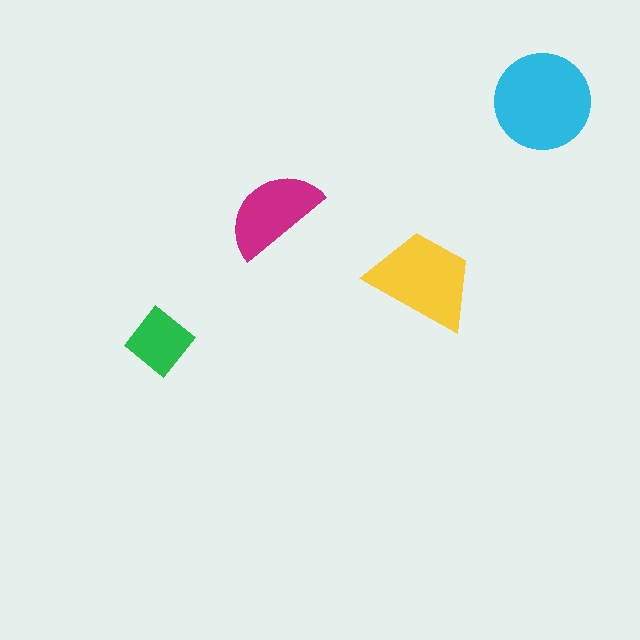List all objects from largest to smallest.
The cyan circle, the yellow trapezoid, the magenta semicircle, the green diamond.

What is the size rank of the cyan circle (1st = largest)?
1st.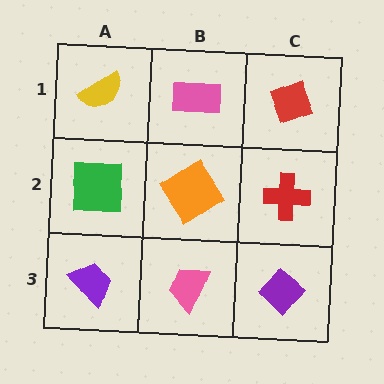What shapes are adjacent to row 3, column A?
A green square (row 2, column A), a pink trapezoid (row 3, column B).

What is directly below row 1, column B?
An orange diamond.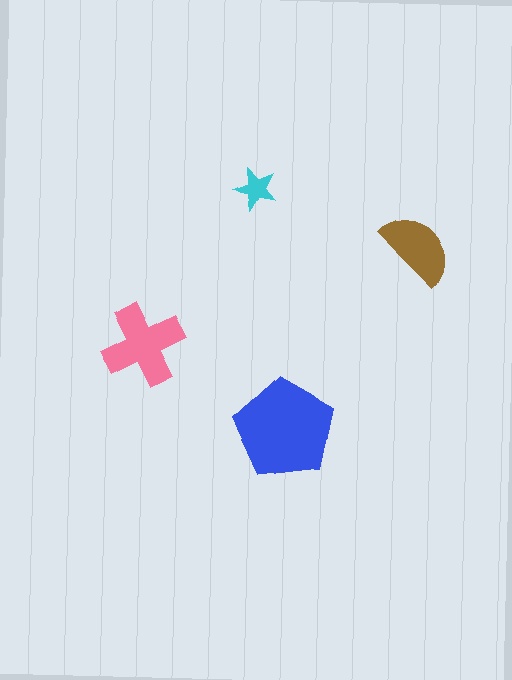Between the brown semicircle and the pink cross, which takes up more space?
The pink cross.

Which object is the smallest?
The cyan star.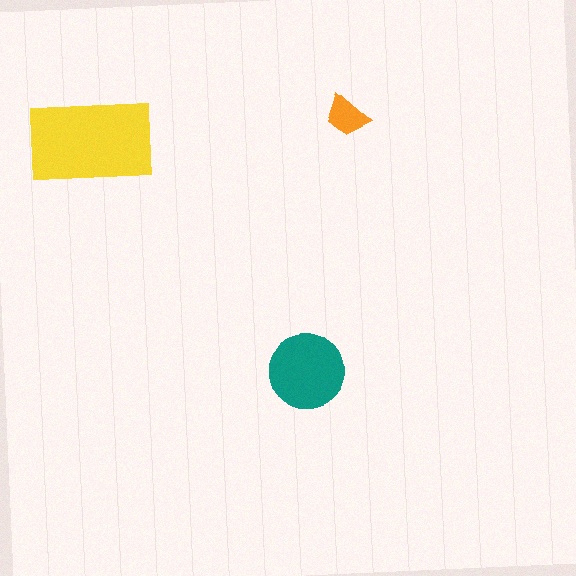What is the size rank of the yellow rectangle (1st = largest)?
1st.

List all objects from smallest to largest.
The orange trapezoid, the teal circle, the yellow rectangle.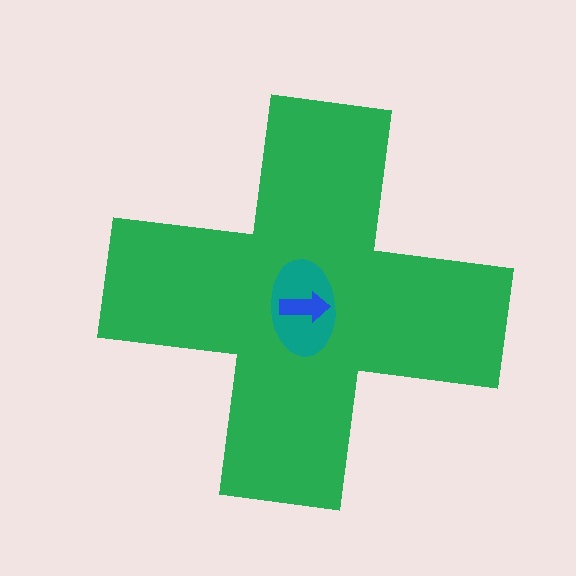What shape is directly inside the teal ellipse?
The blue arrow.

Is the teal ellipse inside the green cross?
Yes.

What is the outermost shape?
The green cross.